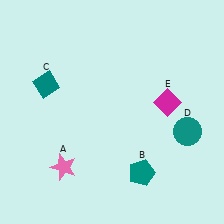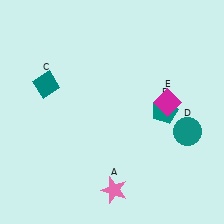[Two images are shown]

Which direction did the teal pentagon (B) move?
The teal pentagon (B) moved up.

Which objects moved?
The objects that moved are: the pink star (A), the teal pentagon (B).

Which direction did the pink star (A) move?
The pink star (A) moved right.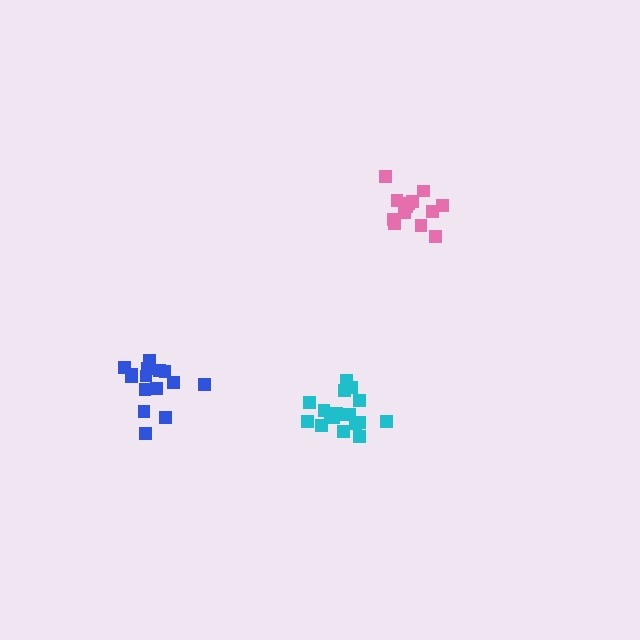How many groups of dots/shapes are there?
There are 3 groups.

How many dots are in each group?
Group 1: 15 dots, Group 2: 13 dots, Group 3: 18 dots (46 total).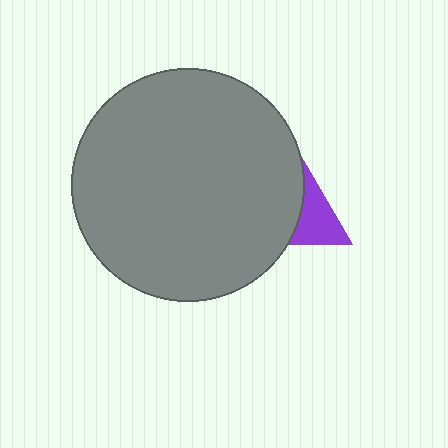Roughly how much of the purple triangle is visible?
A small part of it is visible (roughly 37%).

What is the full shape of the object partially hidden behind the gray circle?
The partially hidden object is a purple triangle.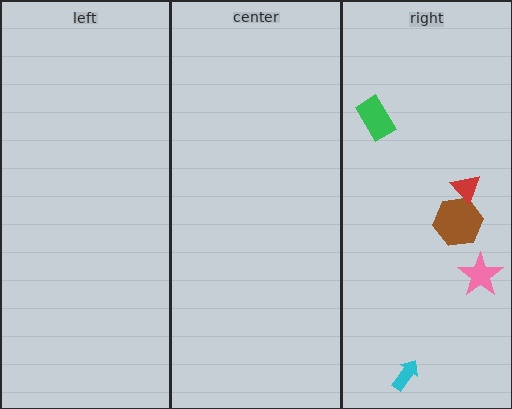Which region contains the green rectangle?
The right region.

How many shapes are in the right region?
5.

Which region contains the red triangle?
The right region.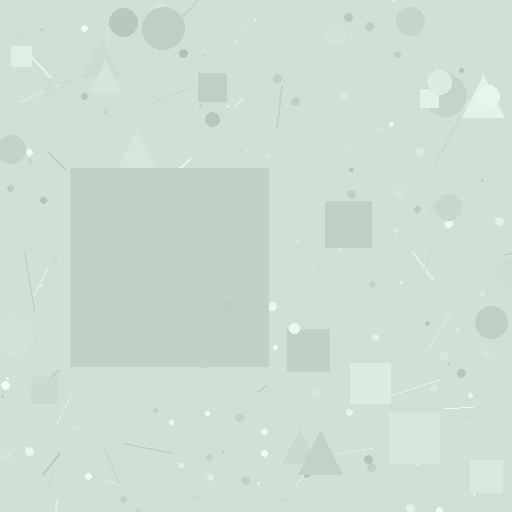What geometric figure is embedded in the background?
A square is embedded in the background.